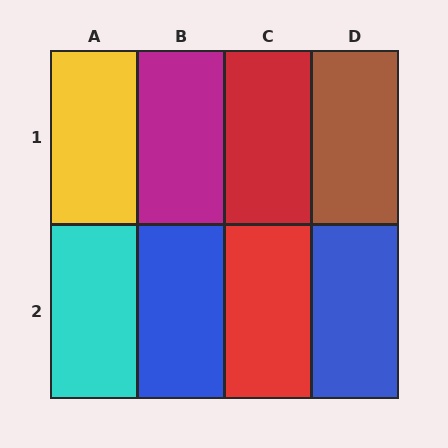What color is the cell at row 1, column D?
Brown.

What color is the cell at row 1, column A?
Yellow.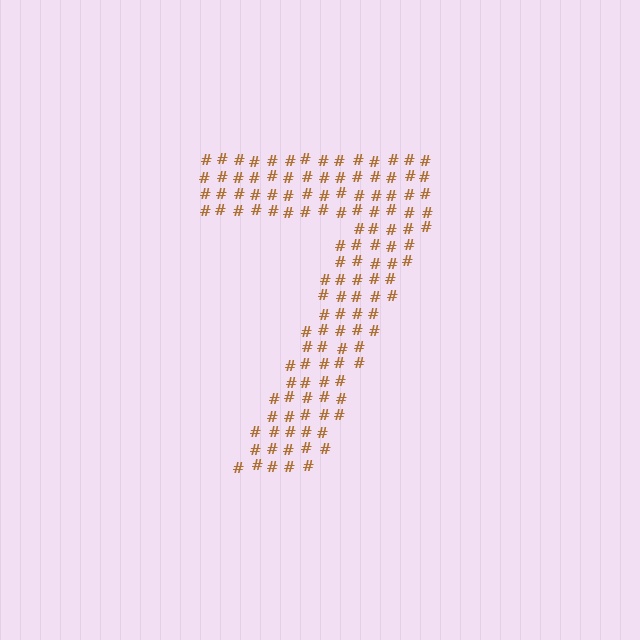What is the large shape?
The large shape is the digit 7.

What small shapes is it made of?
It is made of small hash symbols.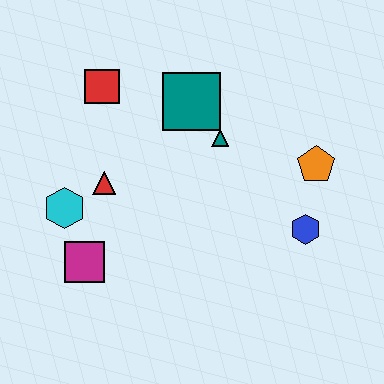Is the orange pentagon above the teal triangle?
No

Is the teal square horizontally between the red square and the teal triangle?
Yes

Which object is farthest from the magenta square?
The orange pentagon is farthest from the magenta square.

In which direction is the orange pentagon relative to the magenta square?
The orange pentagon is to the right of the magenta square.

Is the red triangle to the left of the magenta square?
No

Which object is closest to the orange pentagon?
The blue hexagon is closest to the orange pentagon.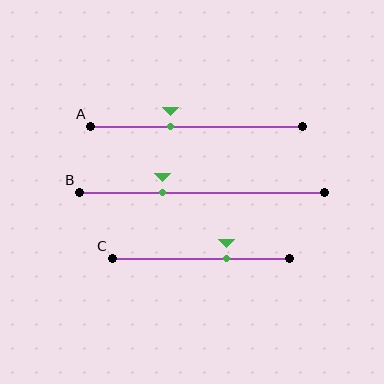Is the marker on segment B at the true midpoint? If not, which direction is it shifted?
No, the marker on segment B is shifted to the left by about 16% of the segment length.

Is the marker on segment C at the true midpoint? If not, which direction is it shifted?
No, the marker on segment C is shifted to the right by about 14% of the segment length.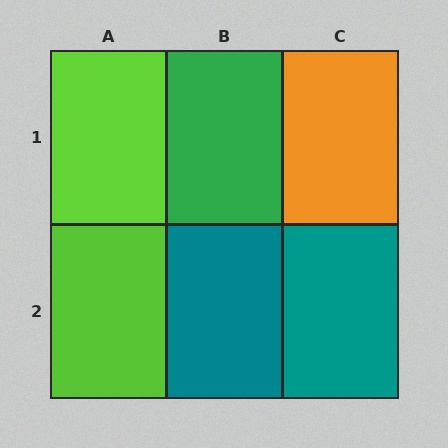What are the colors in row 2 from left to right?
Lime, teal, teal.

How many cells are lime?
2 cells are lime.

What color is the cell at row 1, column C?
Orange.